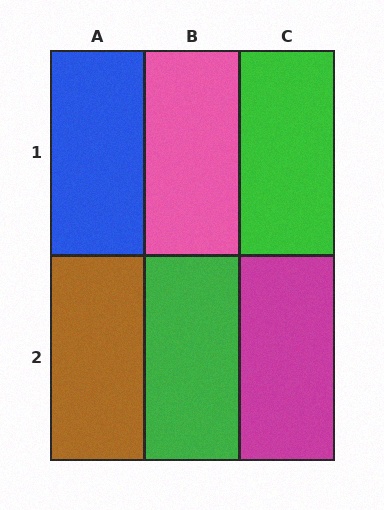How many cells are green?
2 cells are green.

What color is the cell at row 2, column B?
Green.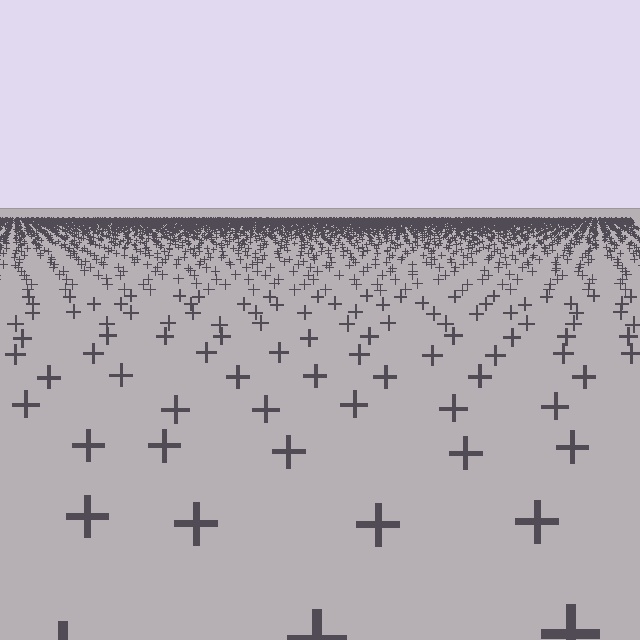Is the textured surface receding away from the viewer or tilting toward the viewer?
The surface is receding away from the viewer. Texture elements get smaller and denser toward the top.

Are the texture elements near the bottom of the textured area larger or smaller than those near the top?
Larger. Near the bottom, elements are closer to the viewer and appear at a bigger on-screen size.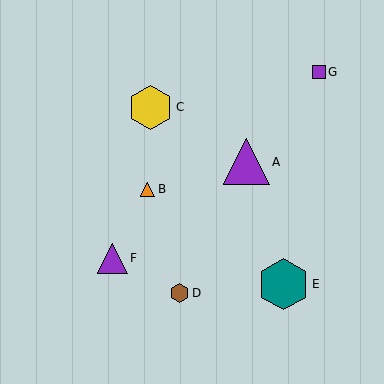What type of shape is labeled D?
Shape D is a brown hexagon.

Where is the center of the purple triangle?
The center of the purple triangle is at (112, 258).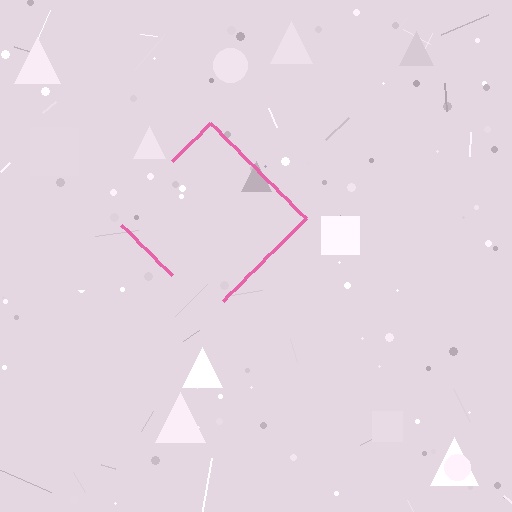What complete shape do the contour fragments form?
The contour fragments form a diamond.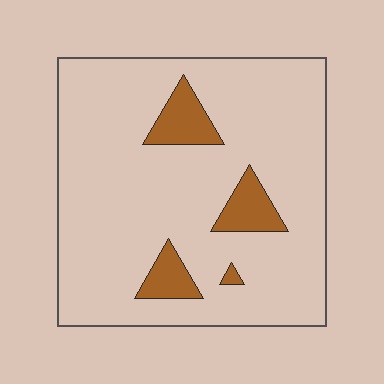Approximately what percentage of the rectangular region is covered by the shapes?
Approximately 10%.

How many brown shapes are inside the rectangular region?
4.